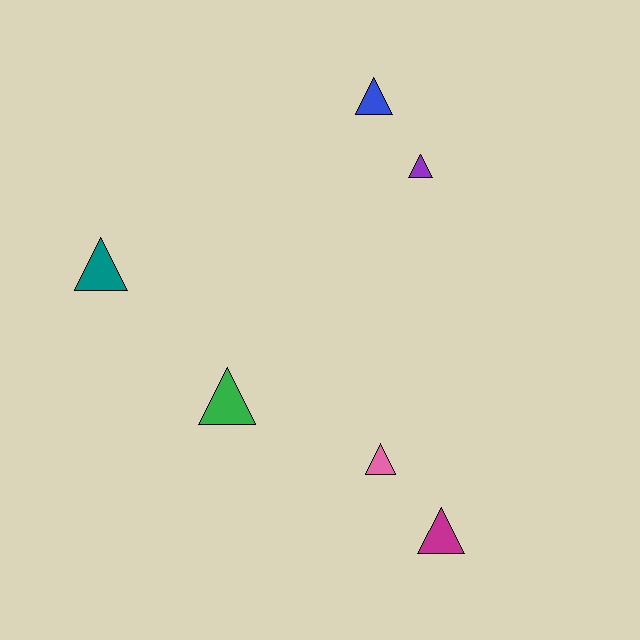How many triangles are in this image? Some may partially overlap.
There are 6 triangles.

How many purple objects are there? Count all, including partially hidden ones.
There is 1 purple object.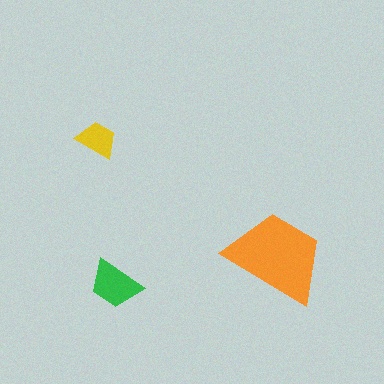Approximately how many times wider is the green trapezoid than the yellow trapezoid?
About 1.5 times wider.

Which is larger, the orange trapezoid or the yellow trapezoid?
The orange one.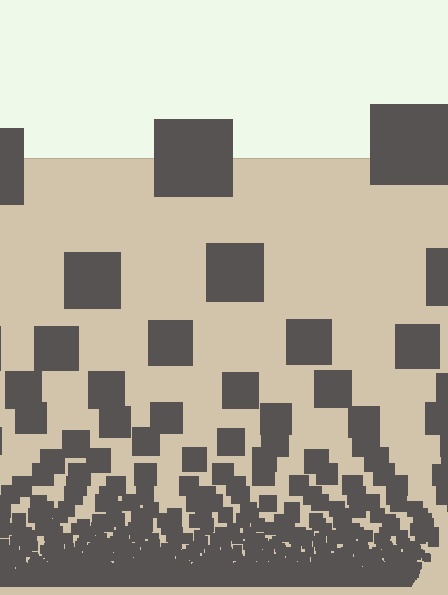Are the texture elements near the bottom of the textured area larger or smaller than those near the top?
Smaller. The gradient is inverted — elements near the bottom are smaller and denser.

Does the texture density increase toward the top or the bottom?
Density increases toward the bottom.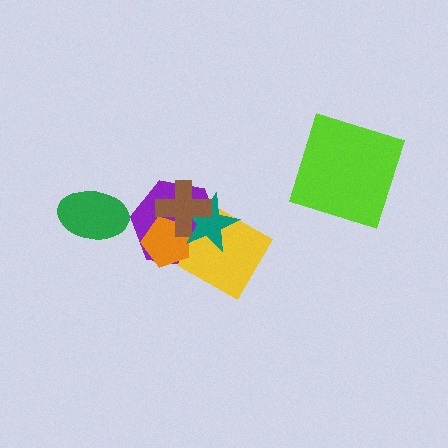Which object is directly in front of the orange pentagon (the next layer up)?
The teal star is directly in front of the orange pentagon.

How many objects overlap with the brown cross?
4 objects overlap with the brown cross.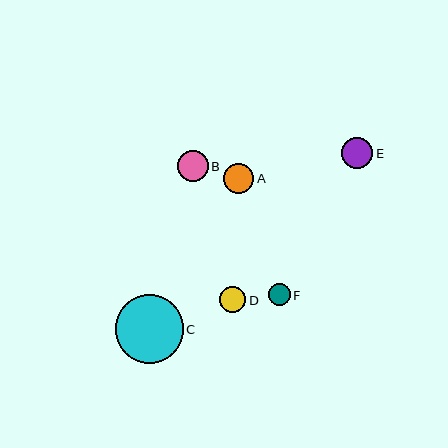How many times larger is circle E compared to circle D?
Circle E is approximately 1.2 times the size of circle D.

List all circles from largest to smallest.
From largest to smallest: C, E, B, A, D, F.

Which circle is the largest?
Circle C is the largest with a size of approximately 68 pixels.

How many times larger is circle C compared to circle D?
Circle C is approximately 2.6 times the size of circle D.